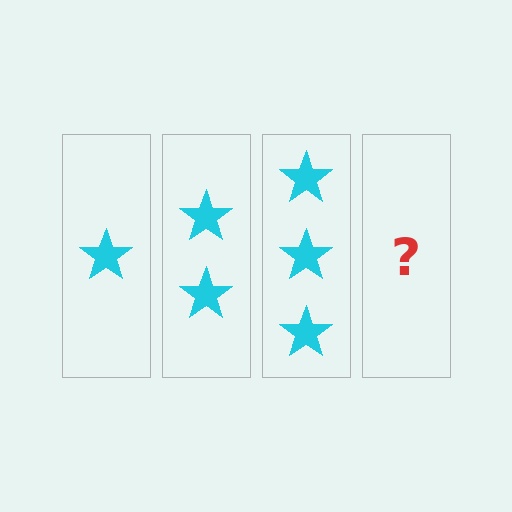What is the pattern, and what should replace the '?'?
The pattern is that each step adds one more star. The '?' should be 4 stars.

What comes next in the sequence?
The next element should be 4 stars.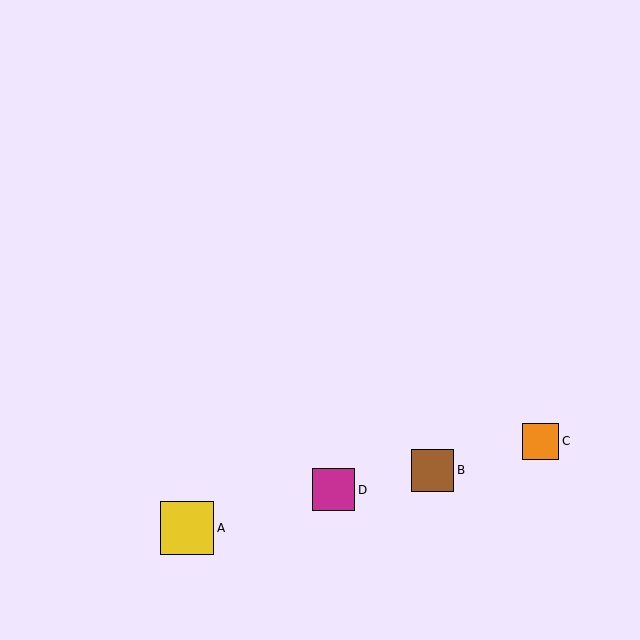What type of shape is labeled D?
Shape D is a magenta square.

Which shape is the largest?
The yellow square (labeled A) is the largest.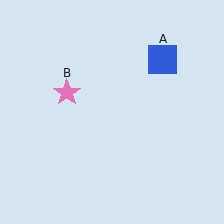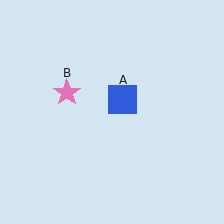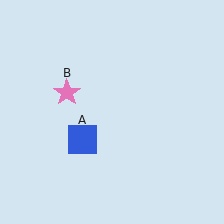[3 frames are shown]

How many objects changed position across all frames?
1 object changed position: blue square (object A).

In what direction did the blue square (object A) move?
The blue square (object A) moved down and to the left.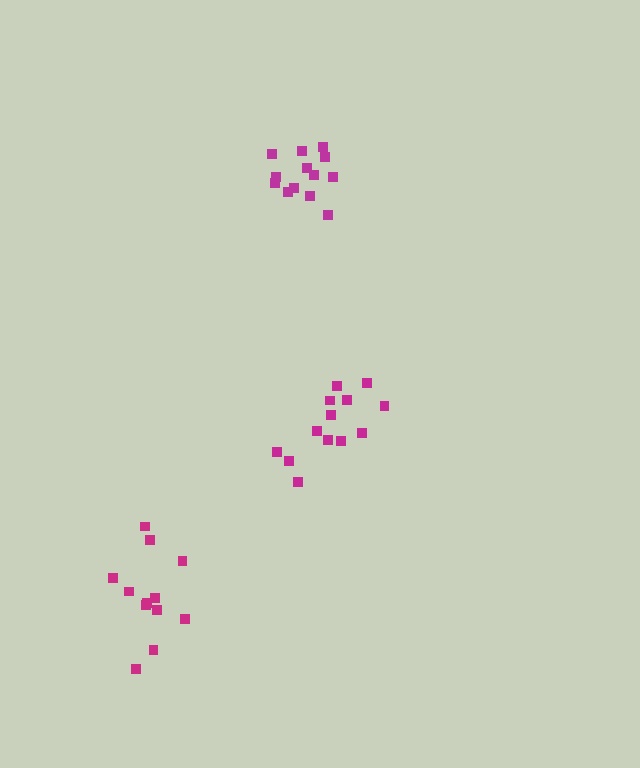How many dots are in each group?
Group 1: 13 dots, Group 2: 13 dots, Group 3: 12 dots (38 total).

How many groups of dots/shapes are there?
There are 3 groups.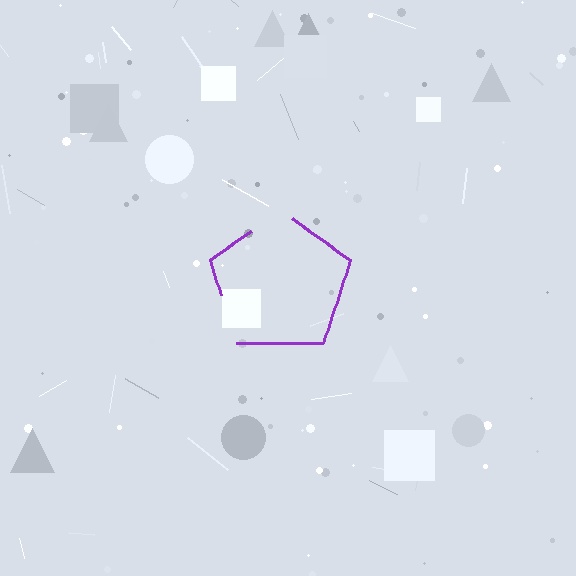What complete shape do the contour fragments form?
The contour fragments form a pentagon.